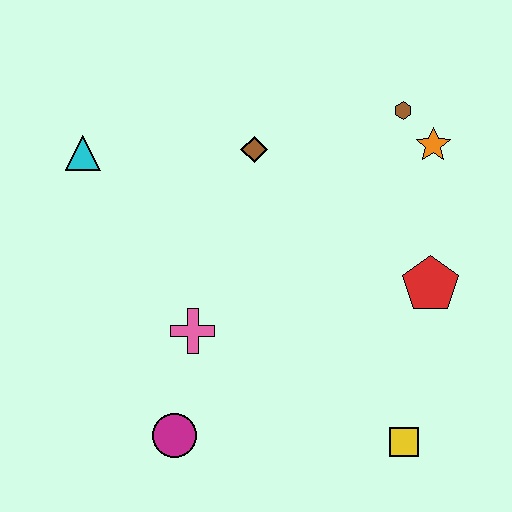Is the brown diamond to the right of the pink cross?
Yes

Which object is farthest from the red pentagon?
The cyan triangle is farthest from the red pentagon.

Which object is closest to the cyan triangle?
The brown diamond is closest to the cyan triangle.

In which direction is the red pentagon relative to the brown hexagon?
The red pentagon is below the brown hexagon.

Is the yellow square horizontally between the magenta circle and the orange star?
Yes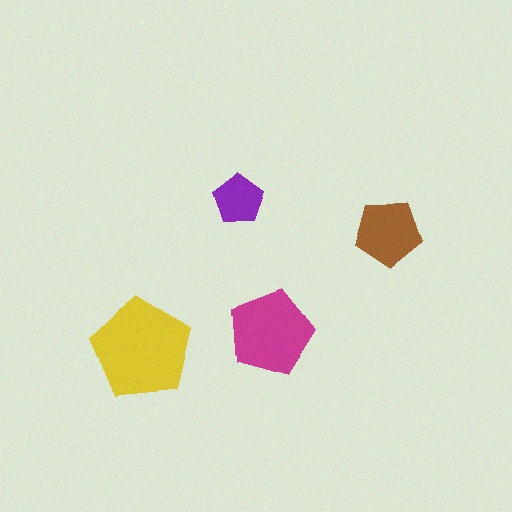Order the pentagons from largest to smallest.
the yellow one, the magenta one, the brown one, the purple one.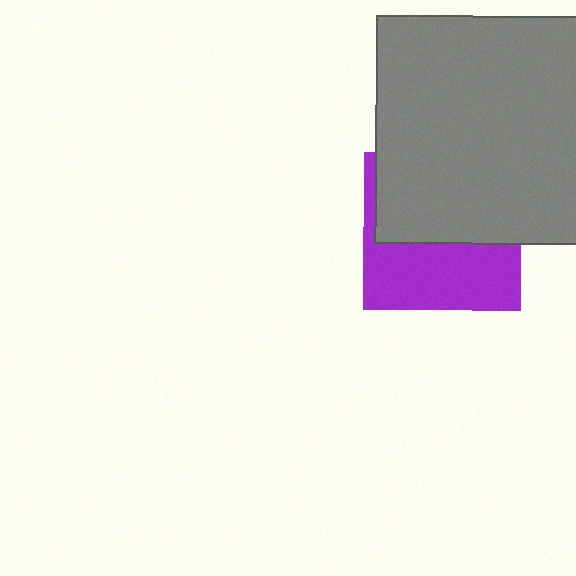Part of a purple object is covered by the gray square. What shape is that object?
It is a square.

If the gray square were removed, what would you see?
You would see the complete purple square.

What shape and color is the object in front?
The object in front is a gray square.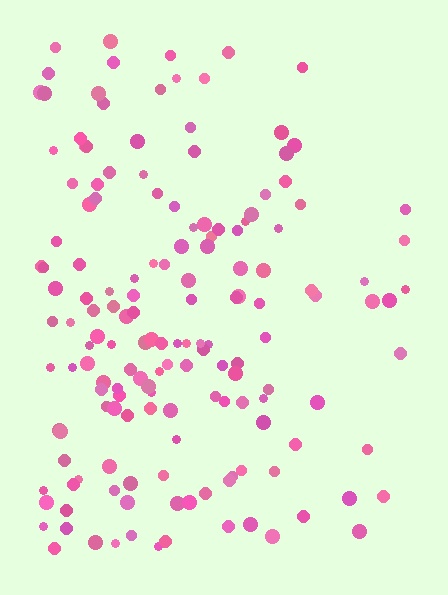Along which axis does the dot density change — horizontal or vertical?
Horizontal.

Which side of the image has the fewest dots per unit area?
The right.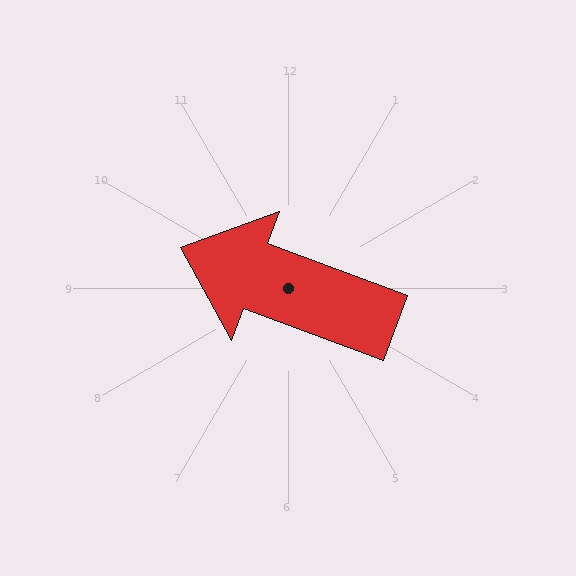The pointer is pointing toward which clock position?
Roughly 10 o'clock.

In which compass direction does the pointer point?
West.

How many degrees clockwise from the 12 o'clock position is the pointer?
Approximately 290 degrees.